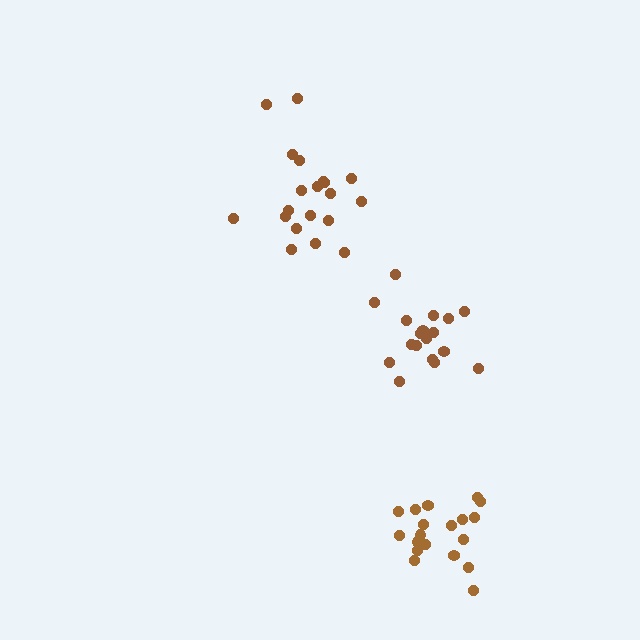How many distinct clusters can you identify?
There are 3 distinct clusters.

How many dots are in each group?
Group 1: 20 dots, Group 2: 18 dots, Group 3: 19 dots (57 total).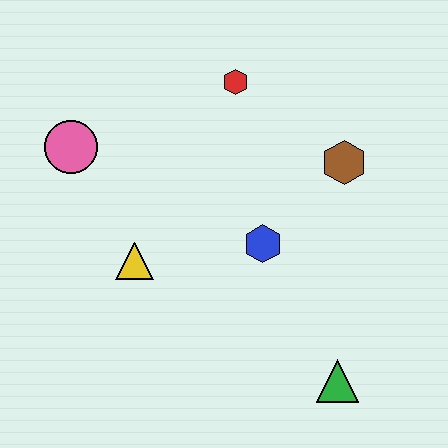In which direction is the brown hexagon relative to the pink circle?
The brown hexagon is to the right of the pink circle.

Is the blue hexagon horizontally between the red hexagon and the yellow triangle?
No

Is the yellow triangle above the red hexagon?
No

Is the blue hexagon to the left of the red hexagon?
No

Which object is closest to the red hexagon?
The brown hexagon is closest to the red hexagon.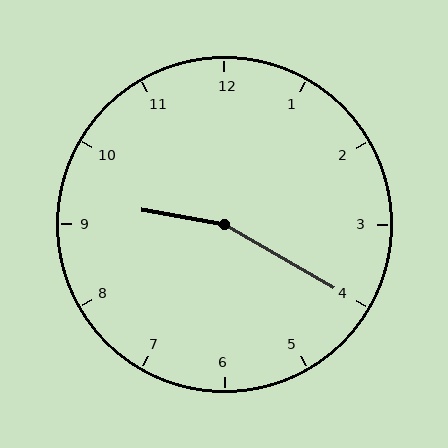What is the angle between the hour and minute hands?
Approximately 160 degrees.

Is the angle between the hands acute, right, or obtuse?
It is obtuse.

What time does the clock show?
9:20.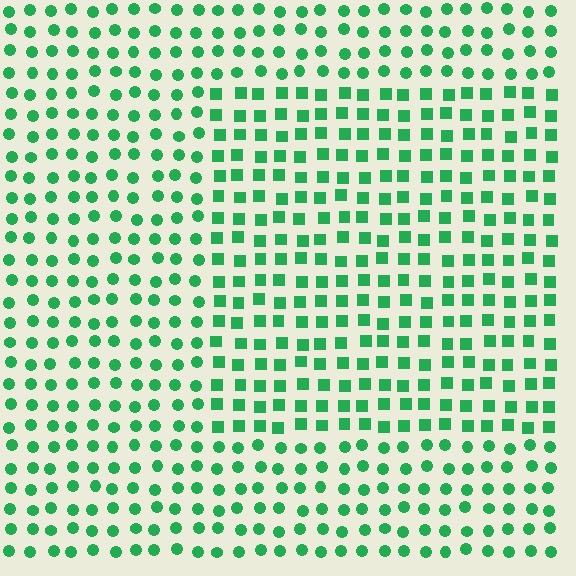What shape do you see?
I see a rectangle.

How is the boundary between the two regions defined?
The boundary is defined by a change in element shape: squares inside vs. circles outside. All elements share the same color and spacing.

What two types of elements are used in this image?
The image uses squares inside the rectangle region and circles outside it.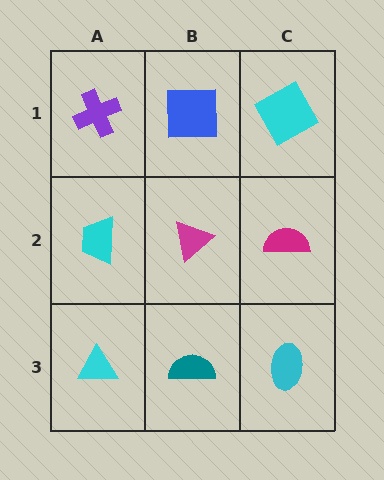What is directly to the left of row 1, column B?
A purple cross.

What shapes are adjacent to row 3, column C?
A magenta semicircle (row 2, column C), a teal semicircle (row 3, column B).